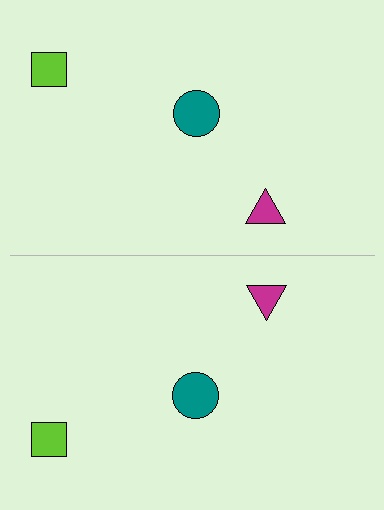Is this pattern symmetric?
Yes, this pattern has bilateral (reflection) symmetry.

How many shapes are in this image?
There are 6 shapes in this image.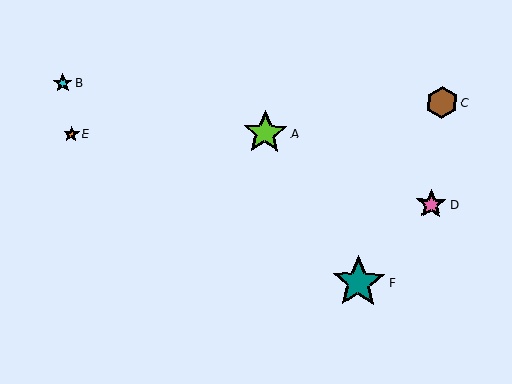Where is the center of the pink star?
The center of the pink star is at (431, 204).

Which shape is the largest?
The teal star (labeled F) is the largest.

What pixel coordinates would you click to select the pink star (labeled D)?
Click at (431, 204) to select the pink star D.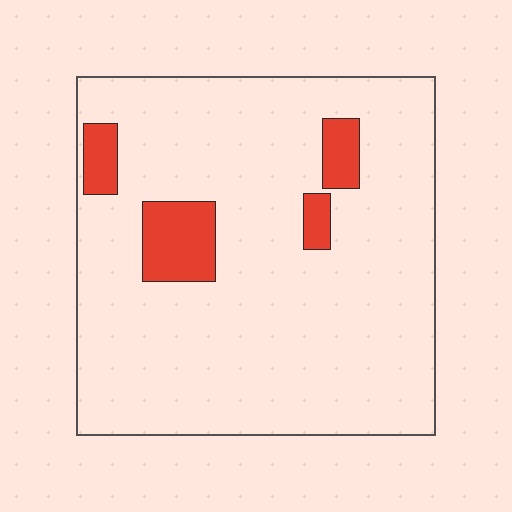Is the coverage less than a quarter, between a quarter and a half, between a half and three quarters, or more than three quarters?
Less than a quarter.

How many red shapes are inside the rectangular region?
4.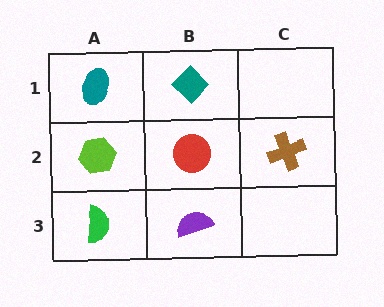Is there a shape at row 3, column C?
No, that cell is empty.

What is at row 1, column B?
A teal diamond.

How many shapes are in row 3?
2 shapes.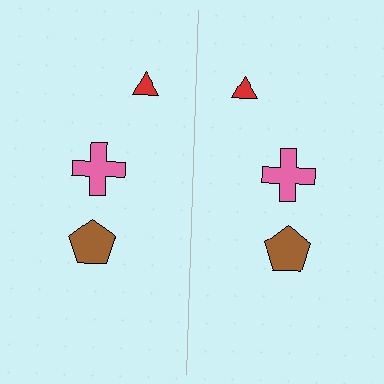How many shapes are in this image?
There are 6 shapes in this image.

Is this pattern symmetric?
Yes, this pattern has bilateral (reflection) symmetry.